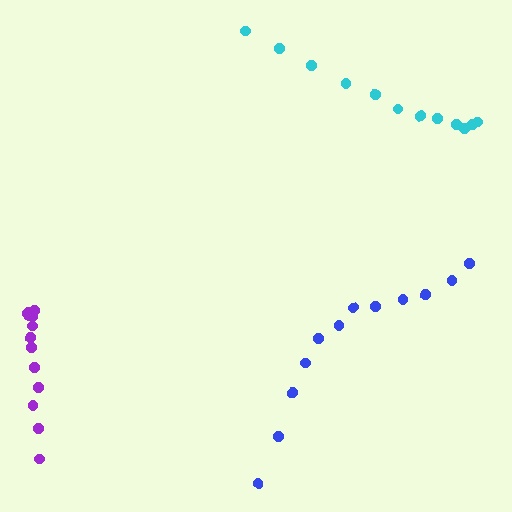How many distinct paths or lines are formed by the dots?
There are 3 distinct paths.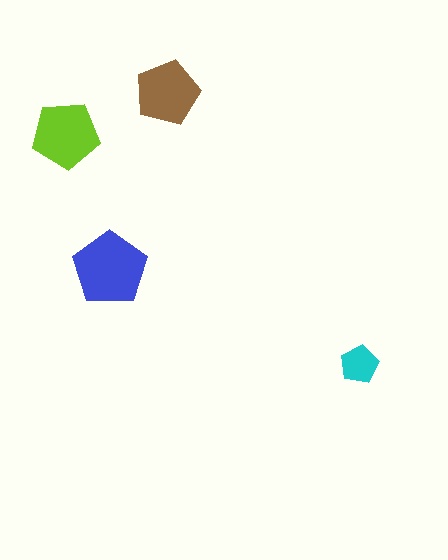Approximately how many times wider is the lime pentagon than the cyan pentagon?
About 1.5 times wider.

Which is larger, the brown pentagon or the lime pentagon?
The lime one.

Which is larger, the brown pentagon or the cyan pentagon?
The brown one.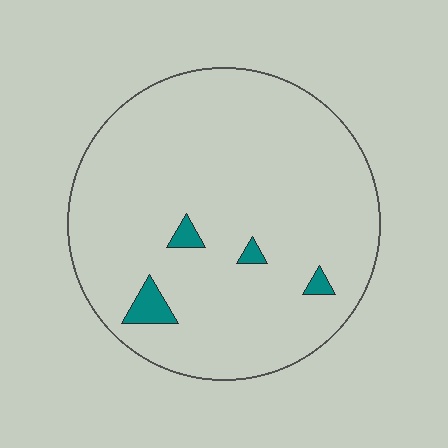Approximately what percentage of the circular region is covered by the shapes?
Approximately 5%.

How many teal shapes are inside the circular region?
4.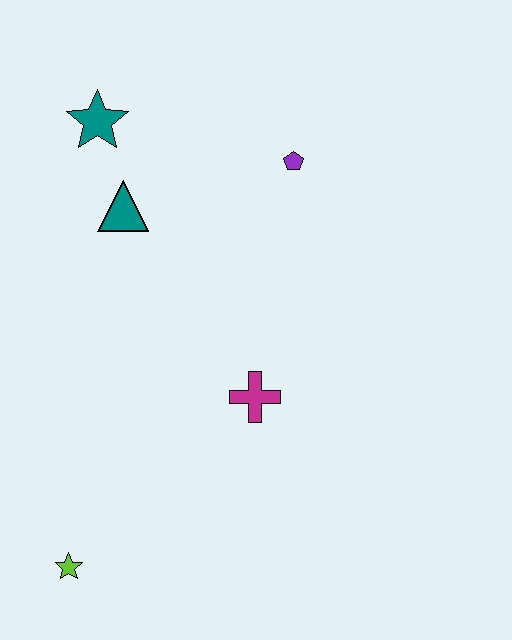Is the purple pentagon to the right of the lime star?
Yes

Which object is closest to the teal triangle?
The teal star is closest to the teal triangle.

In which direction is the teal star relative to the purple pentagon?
The teal star is to the left of the purple pentagon.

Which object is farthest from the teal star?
The lime star is farthest from the teal star.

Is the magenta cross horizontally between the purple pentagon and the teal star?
Yes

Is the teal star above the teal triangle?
Yes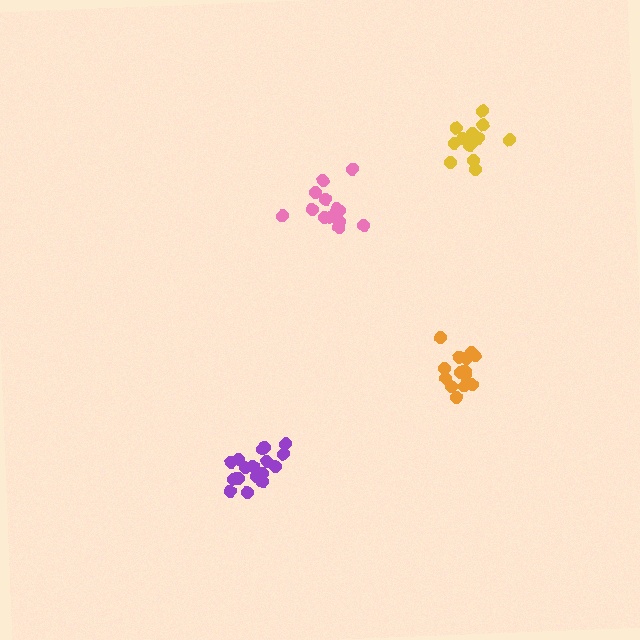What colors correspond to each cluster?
The clusters are colored: purple, yellow, pink, orange.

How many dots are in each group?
Group 1: 17 dots, Group 2: 14 dots, Group 3: 14 dots, Group 4: 14 dots (59 total).